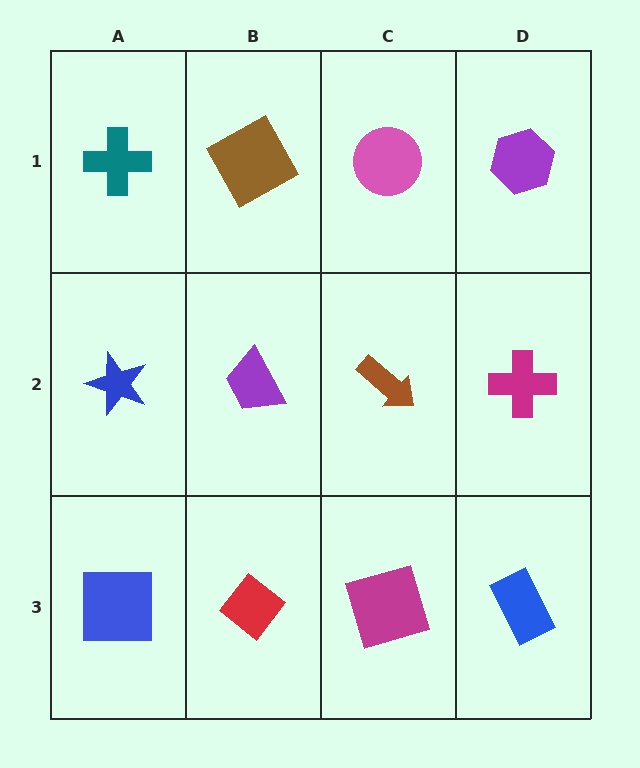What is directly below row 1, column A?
A blue star.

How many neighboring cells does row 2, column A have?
3.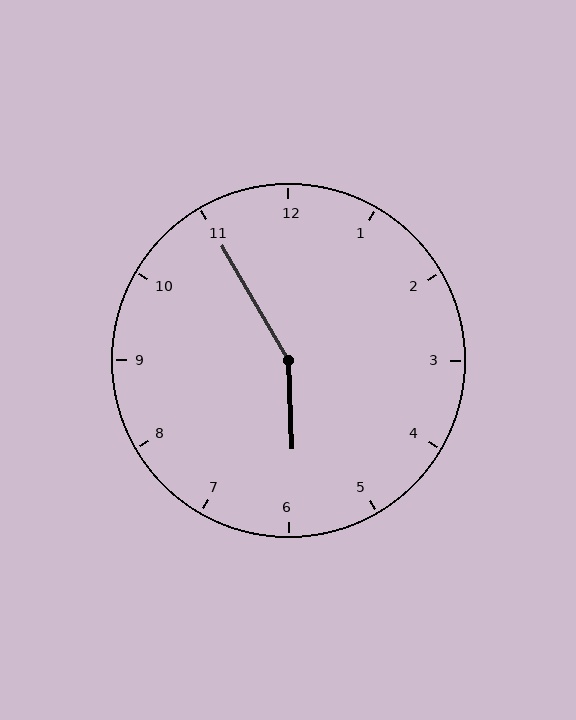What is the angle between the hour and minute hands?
Approximately 152 degrees.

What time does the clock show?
5:55.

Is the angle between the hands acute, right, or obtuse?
It is obtuse.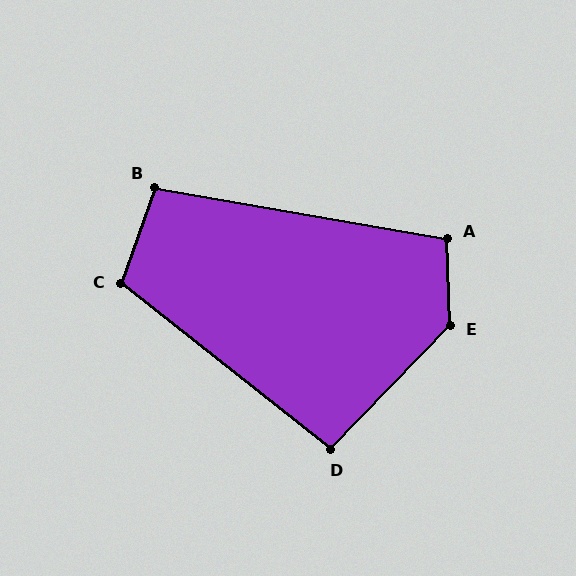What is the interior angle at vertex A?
Approximately 102 degrees (obtuse).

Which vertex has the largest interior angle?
E, at approximately 134 degrees.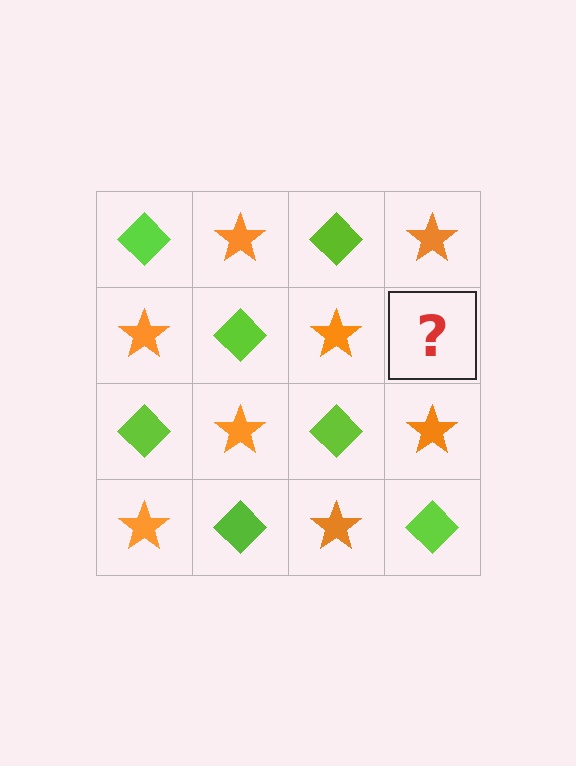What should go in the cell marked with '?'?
The missing cell should contain a lime diamond.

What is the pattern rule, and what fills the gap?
The rule is that it alternates lime diamond and orange star in a checkerboard pattern. The gap should be filled with a lime diamond.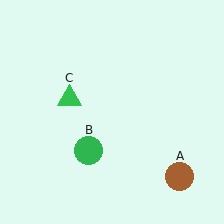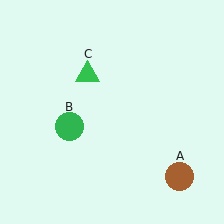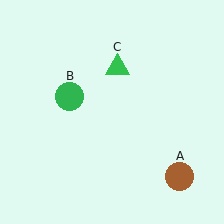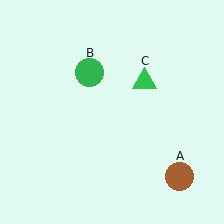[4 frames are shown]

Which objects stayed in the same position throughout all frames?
Brown circle (object A) remained stationary.